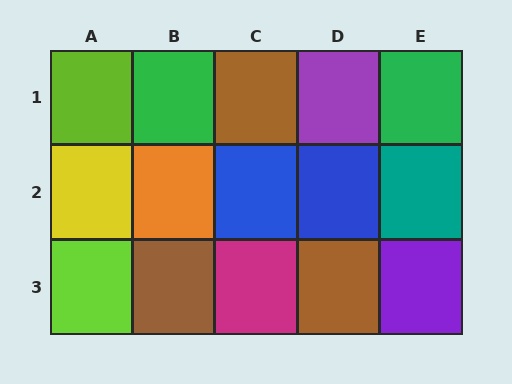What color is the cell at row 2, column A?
Yellow.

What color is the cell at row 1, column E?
Green.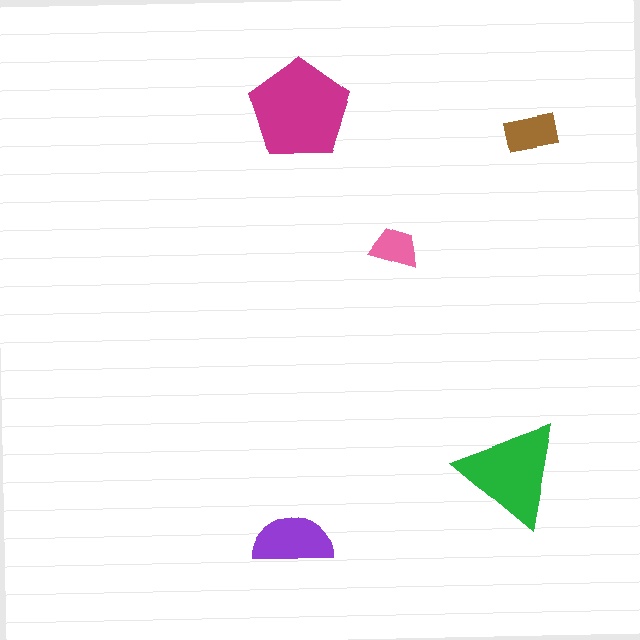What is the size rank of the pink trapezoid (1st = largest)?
5th.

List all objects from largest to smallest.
The magenta pentagon, the green triangle, the purple semicircle, the brown rectangle, the pink trapezoid.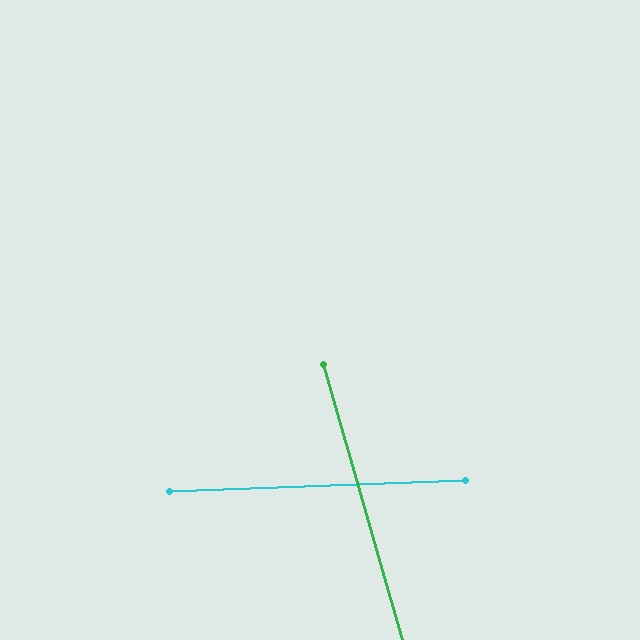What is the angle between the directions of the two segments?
Approximately 76 degrees.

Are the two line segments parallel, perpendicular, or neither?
Neither parallel nor perpendicular — they differ by about 76°.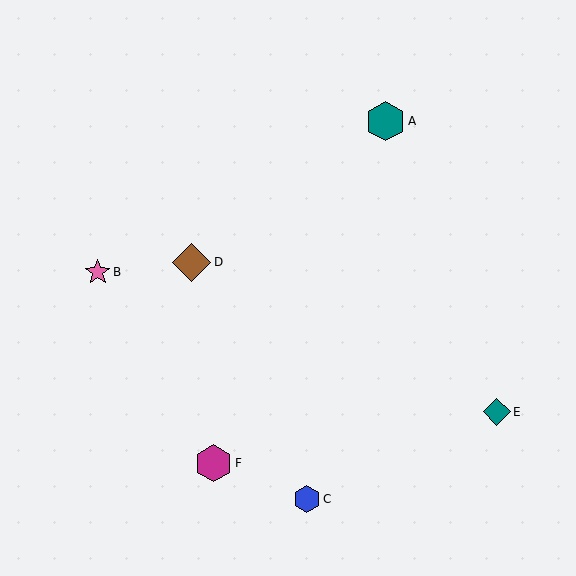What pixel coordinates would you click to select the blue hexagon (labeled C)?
Click at (307, 499) to select the blue hexagon C.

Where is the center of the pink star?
The center of the pink star is at (98, 272).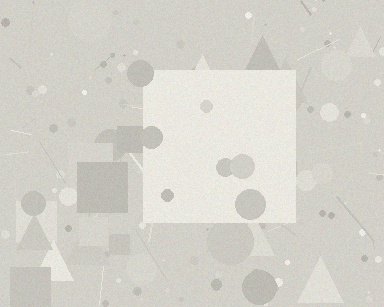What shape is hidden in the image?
A square is hidden in the image.